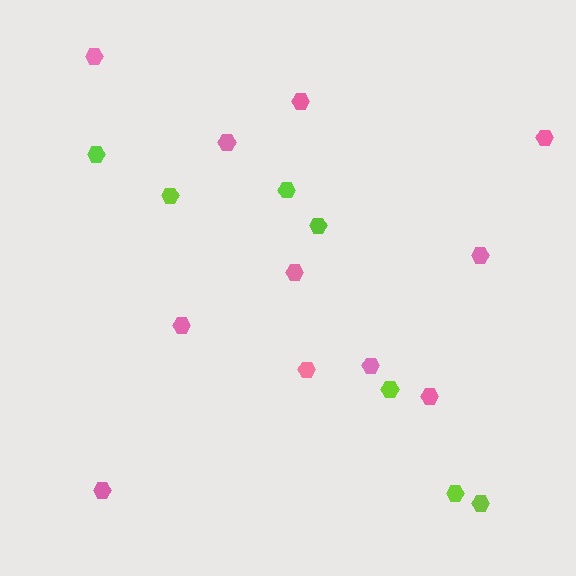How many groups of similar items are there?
There are 2 groups: one group of pink hexagons (11) and one group of lime hexagons (7).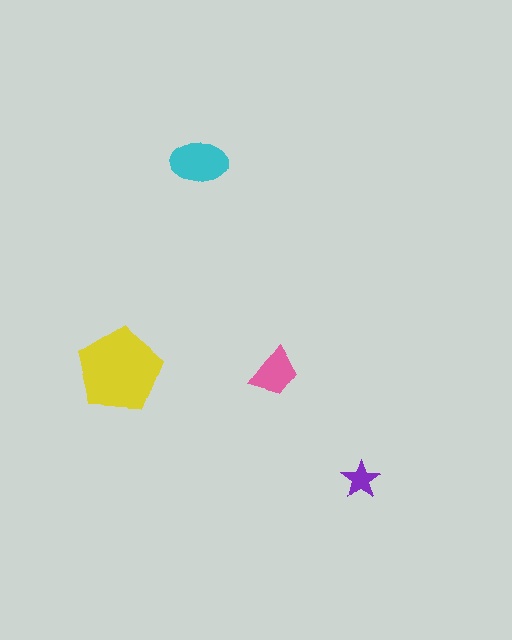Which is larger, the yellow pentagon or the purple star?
The yellow pentagon.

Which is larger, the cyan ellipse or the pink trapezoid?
The cyan ellipse.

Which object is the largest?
The yellow pentagon.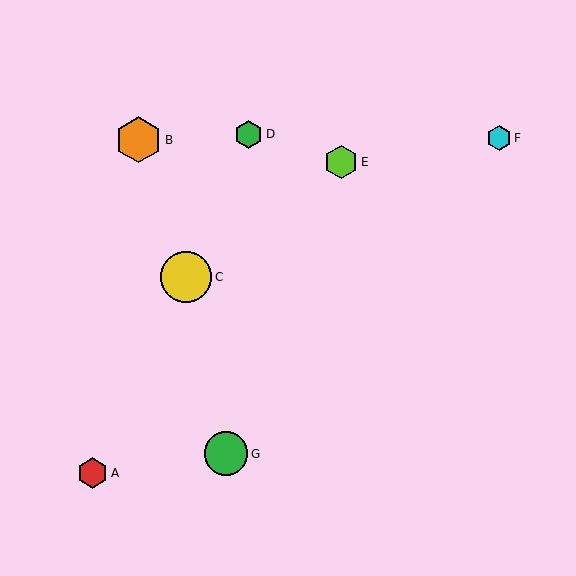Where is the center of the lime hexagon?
The center of the lime hexagon is at (341, 162).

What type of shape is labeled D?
Shape D is a green hexagon.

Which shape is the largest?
The yellow circle (labeled C) is the largest.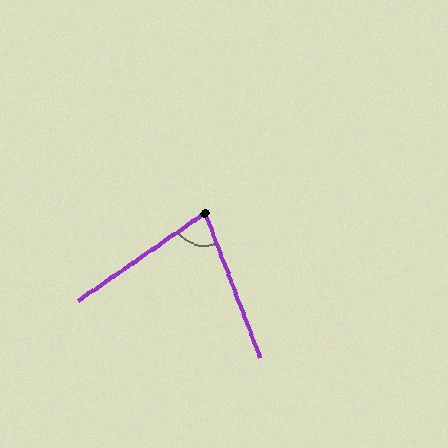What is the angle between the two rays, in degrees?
Approximately 76 degrees.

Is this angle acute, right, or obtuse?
It is acute.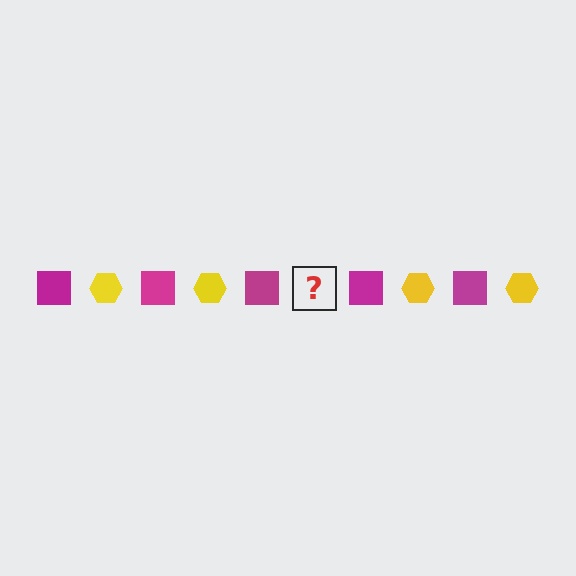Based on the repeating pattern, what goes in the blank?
The blank should be a yellow hexagon.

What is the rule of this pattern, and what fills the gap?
The rule is that the pattern alternates between magenta square and yellow hexagon. The gap should be filled with a yellow hexagon.